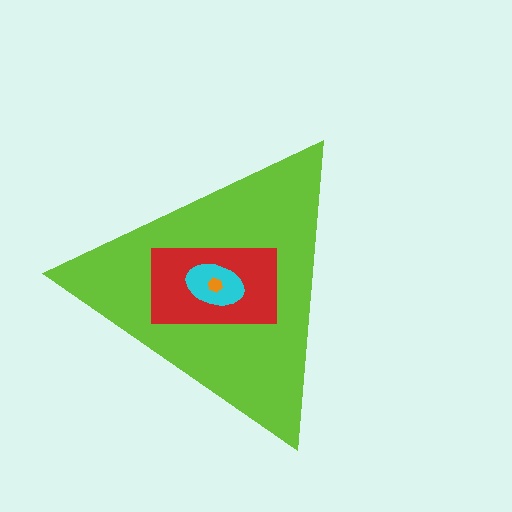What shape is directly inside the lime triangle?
The red rectangle.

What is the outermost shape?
The lime triangle.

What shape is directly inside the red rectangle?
The cyan ellipse.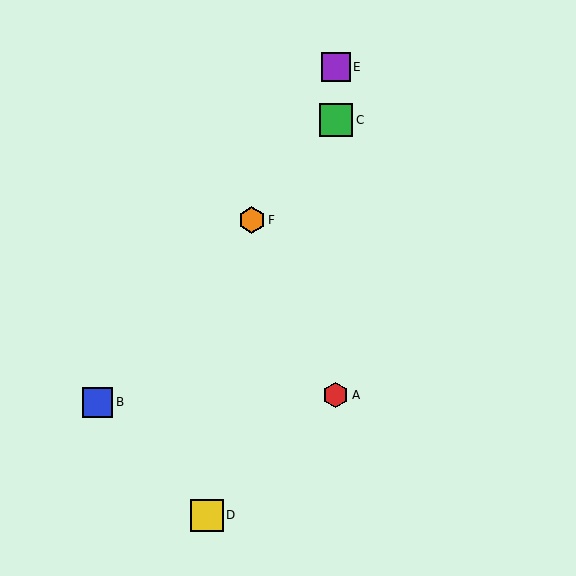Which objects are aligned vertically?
Objects A, C, E are aligned vertically.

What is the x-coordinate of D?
Object D is at x≈207.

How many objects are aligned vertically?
3 objects (A, C, E) are aligned vertically.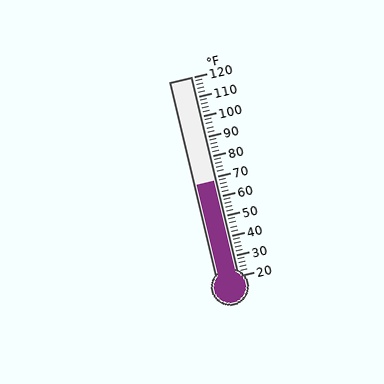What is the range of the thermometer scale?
The thermometer scale ranges from 20°F to 120°F.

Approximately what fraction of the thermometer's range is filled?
The thermometer is filled to approximately 50% of its range.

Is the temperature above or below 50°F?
The temperature is above 50°F.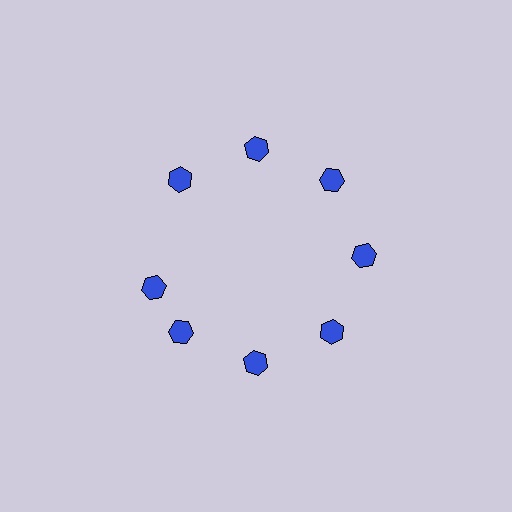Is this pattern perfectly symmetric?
No. The 8 blue hexagons are arranged in a ring, but one element near the 9 o'clock position is rotated out of alignment along the ring, breaking the 8-fold rotational symmetry.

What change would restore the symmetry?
The symmetry would be restored by rotating it back into even spacing with its neighbors so that all 8 hexagons sit at equal angles and equal distance from the center.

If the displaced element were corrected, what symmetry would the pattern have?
It would have 8-fold rotational symmetry — the pattern would map onto itself every 45 degrees.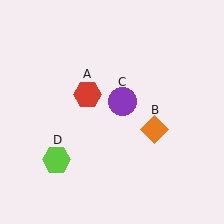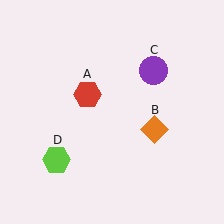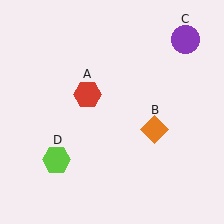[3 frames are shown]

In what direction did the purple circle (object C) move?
The purple circle (object C) moved up and to the right.